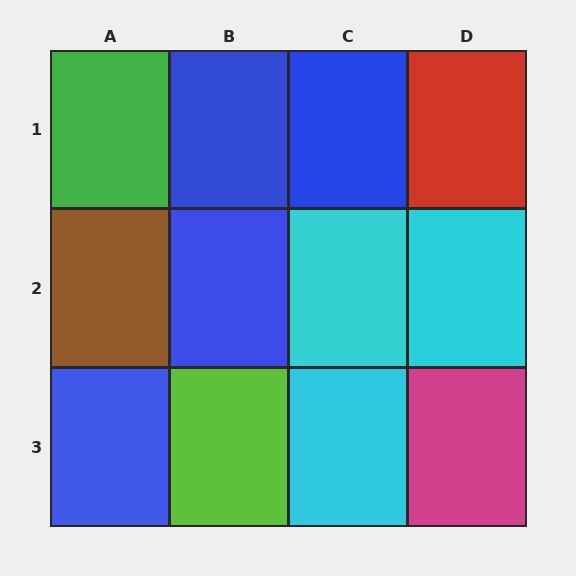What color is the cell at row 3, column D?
Magenta.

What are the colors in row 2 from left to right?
Brown, blue, cyan, cyan.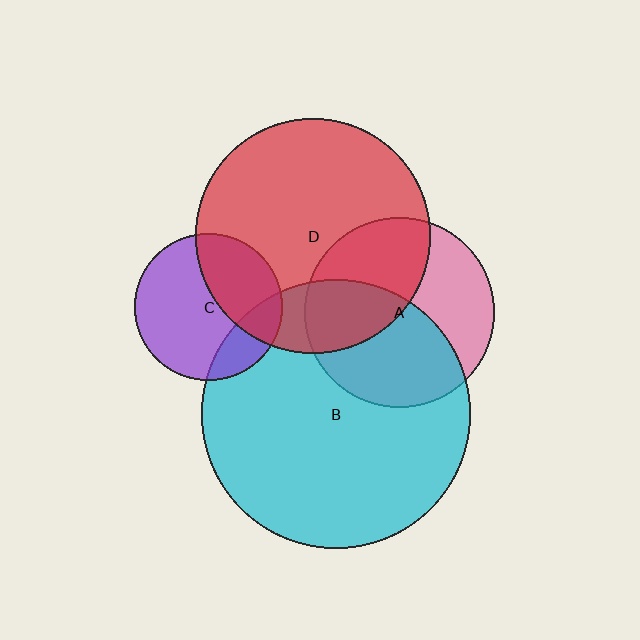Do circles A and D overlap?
Yes.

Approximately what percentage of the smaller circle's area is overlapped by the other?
Approximately 40%.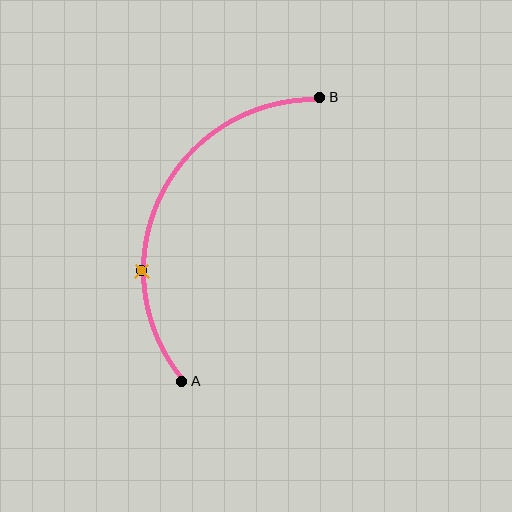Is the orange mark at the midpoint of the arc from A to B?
No. The orange mark lies on the arc but is closer to endpoint A. The arc midpoint would be at the point on the curve equidistant along the arc from both A and B.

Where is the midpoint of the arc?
The arc midpoint is the point on the curve farthest from the straight line joining A and B. It sits to the left of that line.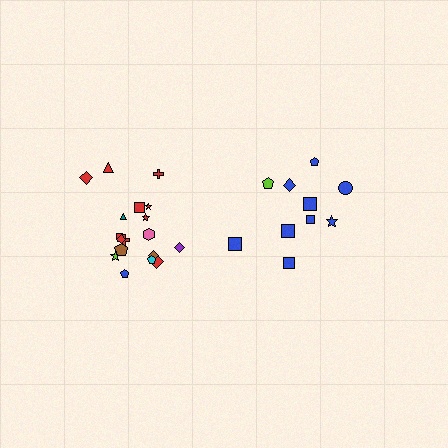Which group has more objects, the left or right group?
The left group.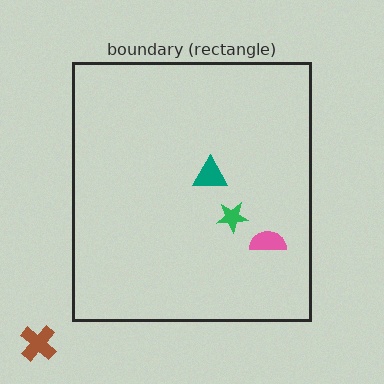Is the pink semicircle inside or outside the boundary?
Inside.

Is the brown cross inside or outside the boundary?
Outside.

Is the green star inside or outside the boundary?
Inside.